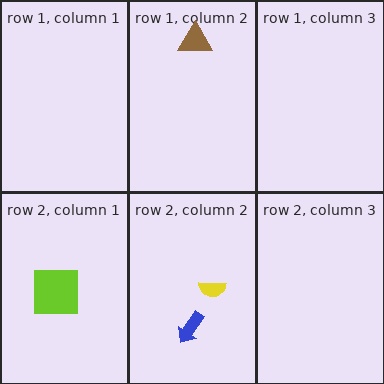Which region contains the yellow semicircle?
The row 2, column 2 region.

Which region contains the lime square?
The row 2, column 1 region.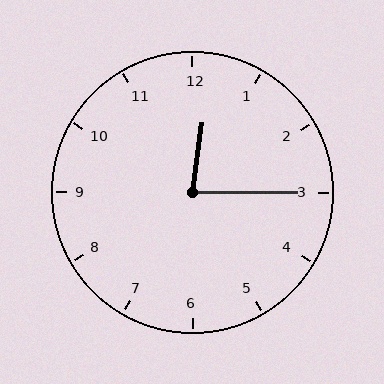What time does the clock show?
12:15.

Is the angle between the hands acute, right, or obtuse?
It is acute.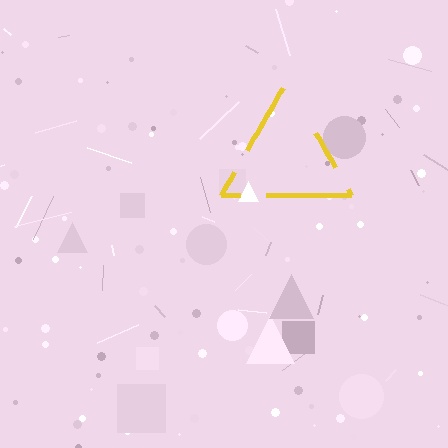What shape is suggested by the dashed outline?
The dashed outline suggests a triangle.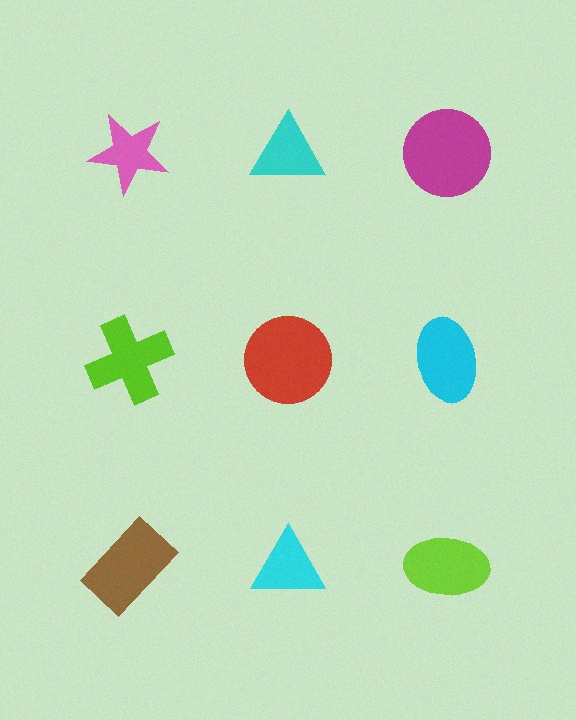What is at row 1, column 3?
A magenta circle.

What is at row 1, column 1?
A pink star.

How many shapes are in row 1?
3 shapes.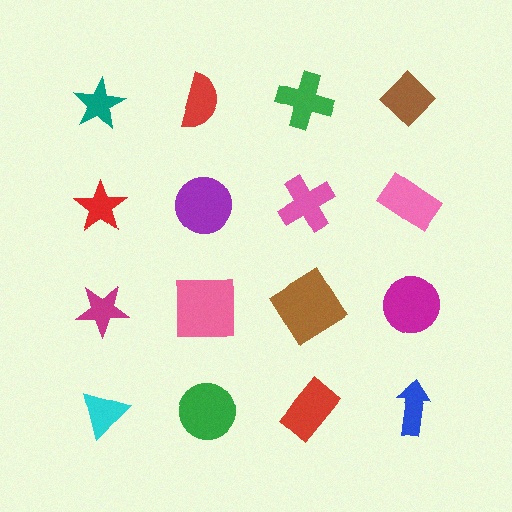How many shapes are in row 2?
4 shapes.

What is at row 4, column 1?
A cyan triangle.